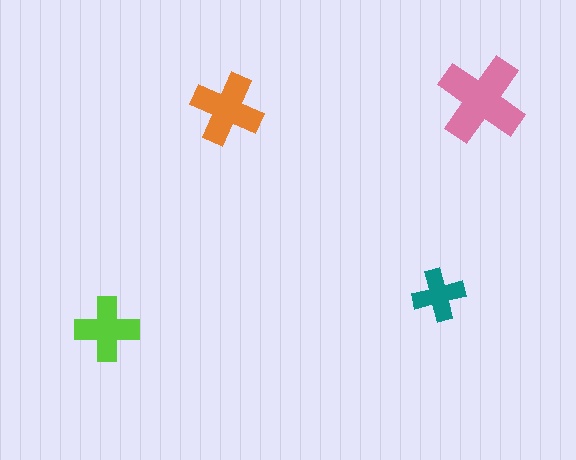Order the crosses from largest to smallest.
the pink one, the orange one, the lime one, the teal one.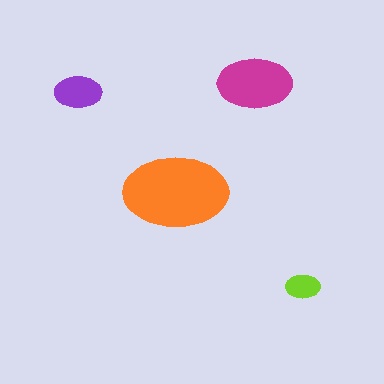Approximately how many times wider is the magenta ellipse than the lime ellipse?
About 2 times wider.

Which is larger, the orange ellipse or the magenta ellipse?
The orange one.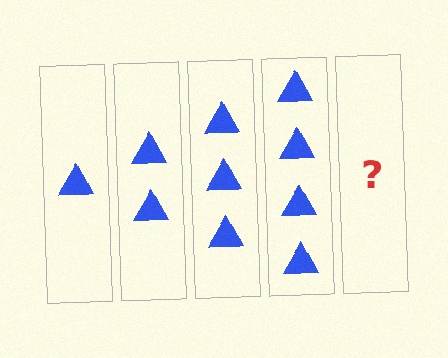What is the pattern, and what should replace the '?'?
The pattern is that each step adds one more triangle. The '?' should be 5 triangles.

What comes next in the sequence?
The next element should be 5 triangles.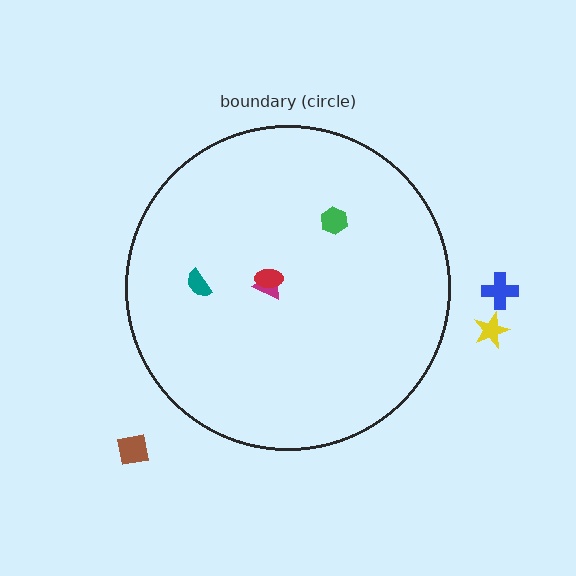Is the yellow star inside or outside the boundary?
Outside.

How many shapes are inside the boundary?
4 inside, 3 outside.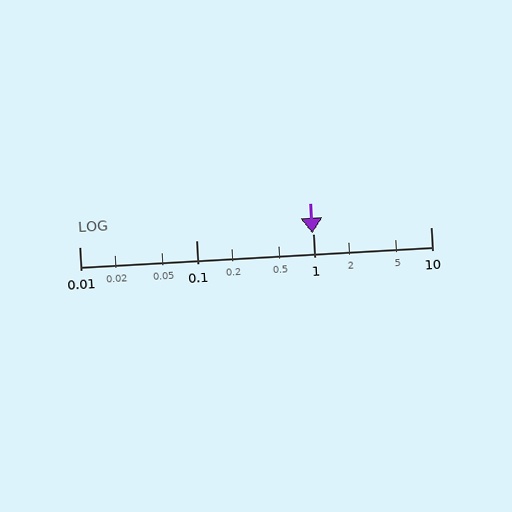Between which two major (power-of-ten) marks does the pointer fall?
The pointer is between 0.1 and 1.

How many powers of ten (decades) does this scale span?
The scale spans 3 decades, from 0.01 to 10.